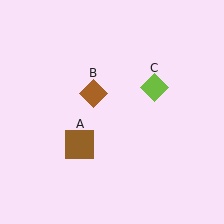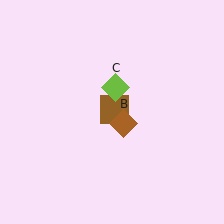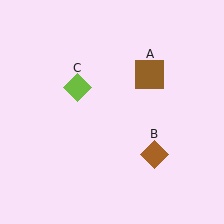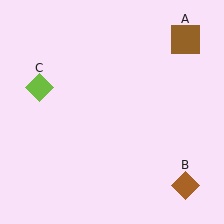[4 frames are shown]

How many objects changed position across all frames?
3 objects changed position: brown square (object A), brown diamond (object B), lime diamond (object C).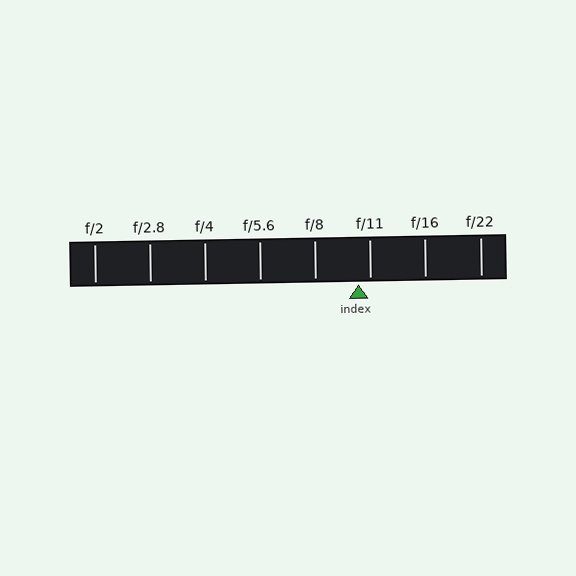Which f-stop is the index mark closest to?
The index mark is closest to f/11.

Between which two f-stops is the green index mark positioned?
The index mark is between f/8 and f/11.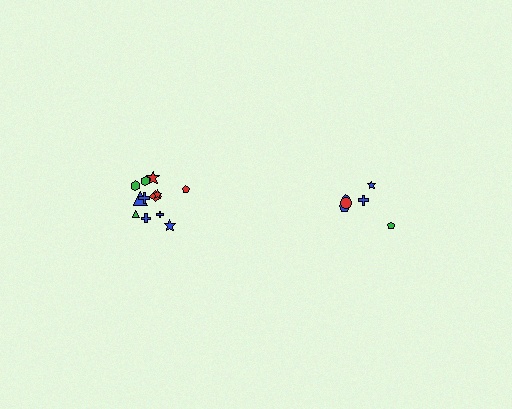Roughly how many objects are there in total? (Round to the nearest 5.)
Roughly 20 objects in total.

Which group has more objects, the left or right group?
The left group.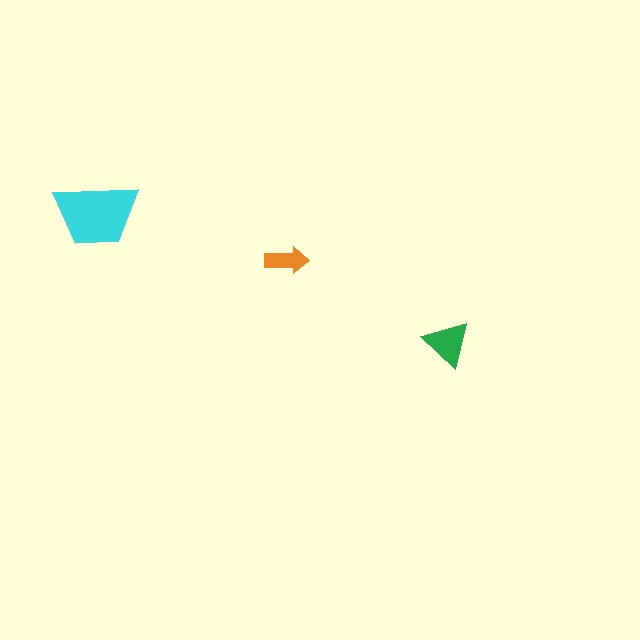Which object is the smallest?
The orange arrow.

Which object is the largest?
The cyan trapezoid.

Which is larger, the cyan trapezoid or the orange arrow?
The cyan trapezoid.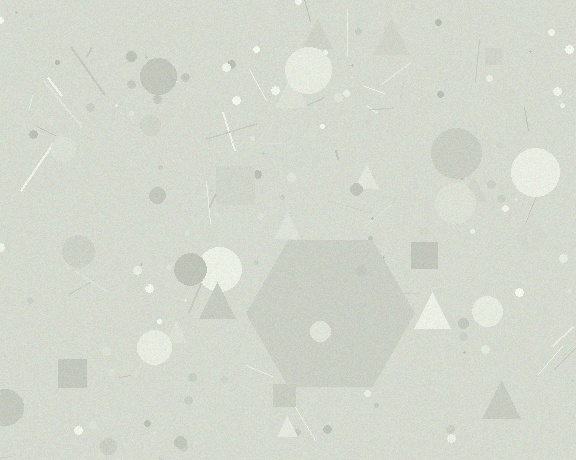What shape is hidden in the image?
A hexagon is hidden in the image.